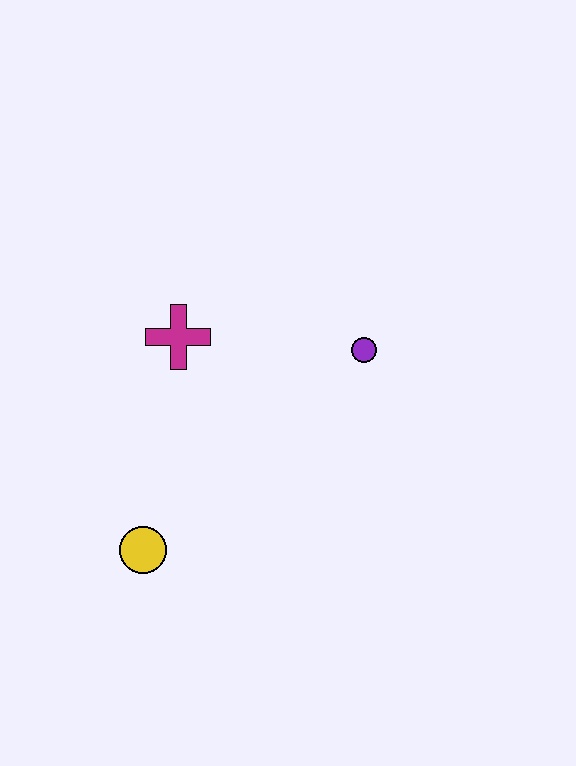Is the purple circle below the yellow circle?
No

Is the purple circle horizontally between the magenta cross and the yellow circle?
No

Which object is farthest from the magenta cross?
The yellow circle is farthest from the magenta cross.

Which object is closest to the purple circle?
The magenta cross is closest to the purple circle.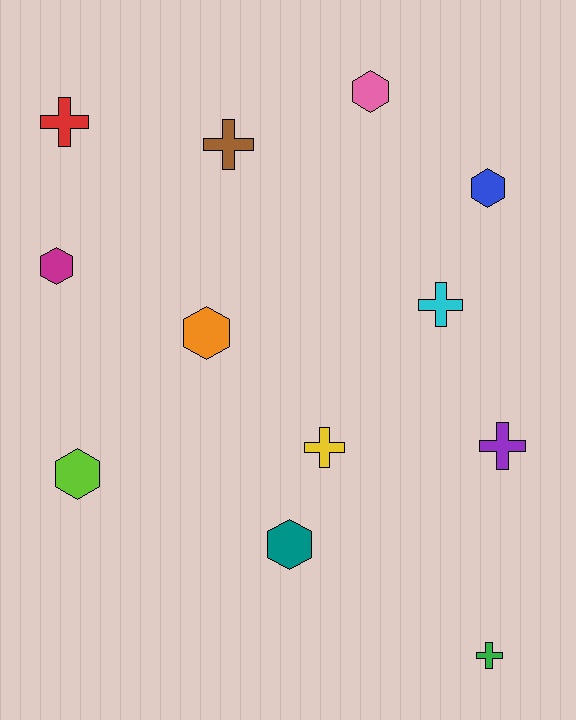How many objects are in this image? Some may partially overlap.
There are 12 objects.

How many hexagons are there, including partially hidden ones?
There are 6 hexagons.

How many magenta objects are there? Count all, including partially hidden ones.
There is 1 magenta object.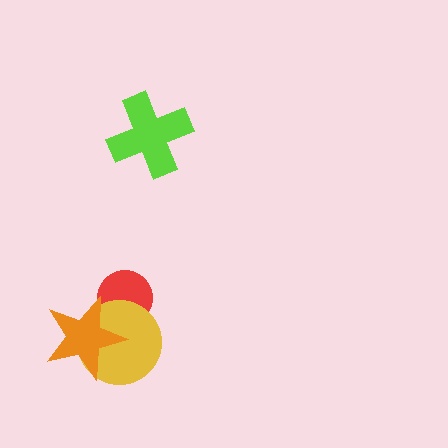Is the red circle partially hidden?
Yes, it is partially covered by another shape.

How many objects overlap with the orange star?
2 objects overlap with the orange star.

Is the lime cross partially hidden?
No, no other shape covers it.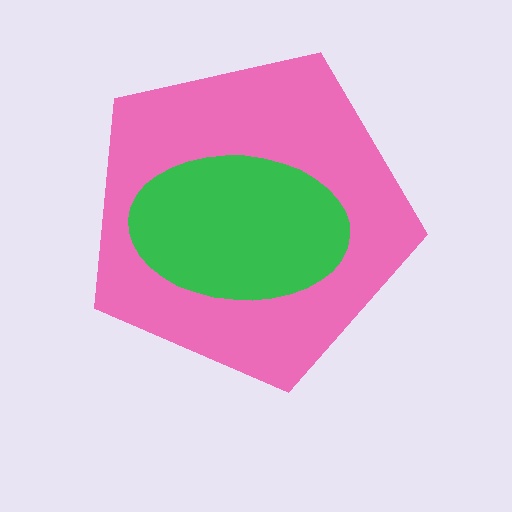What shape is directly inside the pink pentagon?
The green ellipse.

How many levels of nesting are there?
2.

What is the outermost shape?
The pink pentagon.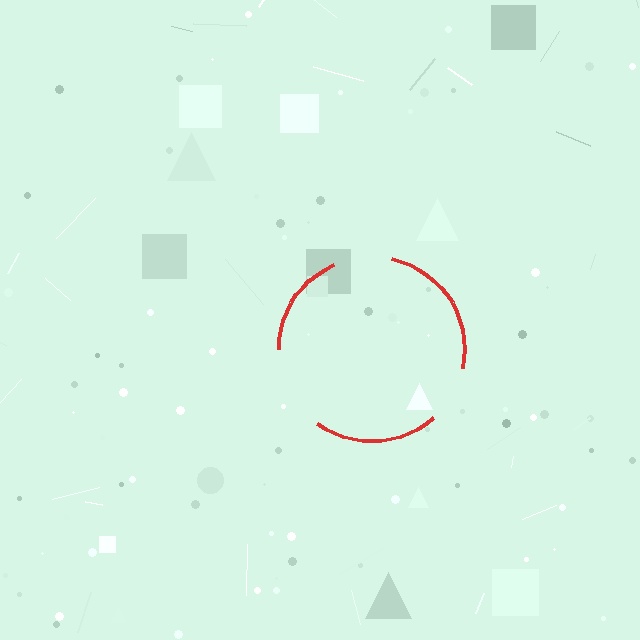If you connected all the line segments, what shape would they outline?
They would outline a circle.